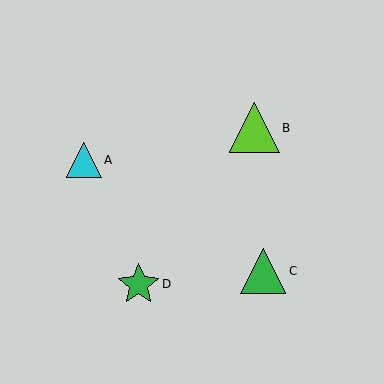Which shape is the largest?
The lime triangle (labeled B) is the largest.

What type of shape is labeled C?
Shape C is a green triangle.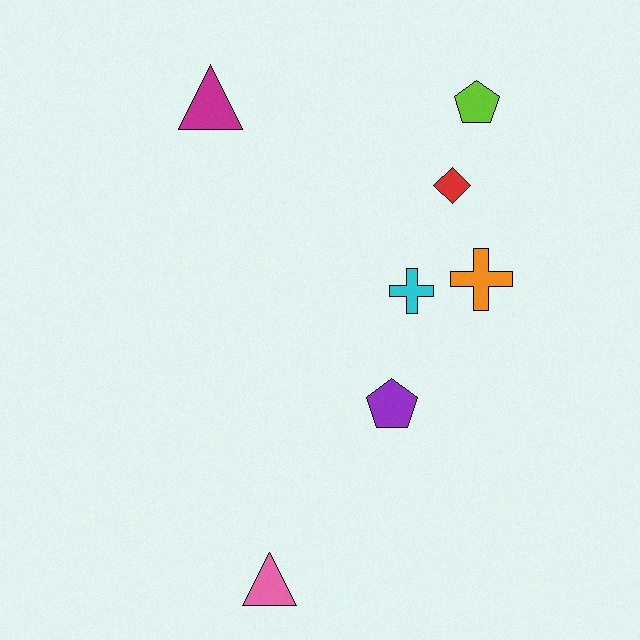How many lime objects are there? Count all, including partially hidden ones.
There is 1 lime object.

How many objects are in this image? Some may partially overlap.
There are 7 objects.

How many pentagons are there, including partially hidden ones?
There are 2 pentagons.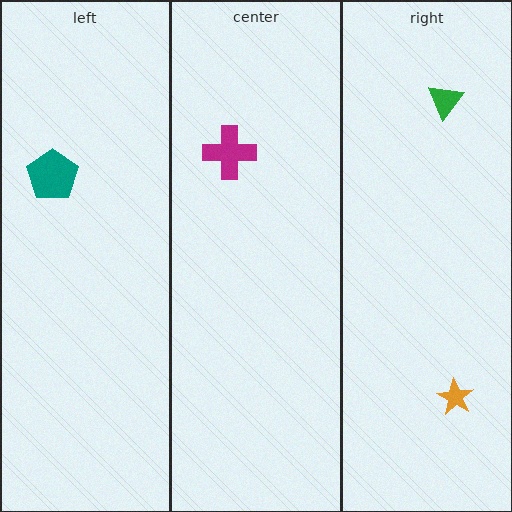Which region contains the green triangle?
The right region.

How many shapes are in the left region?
1.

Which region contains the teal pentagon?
The left region.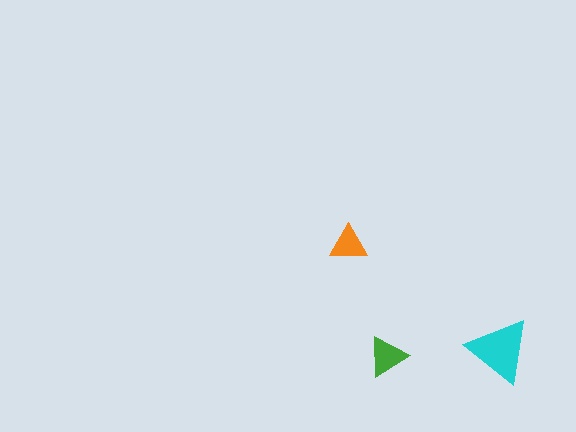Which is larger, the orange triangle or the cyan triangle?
The cyan one.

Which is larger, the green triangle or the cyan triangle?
The cyan one.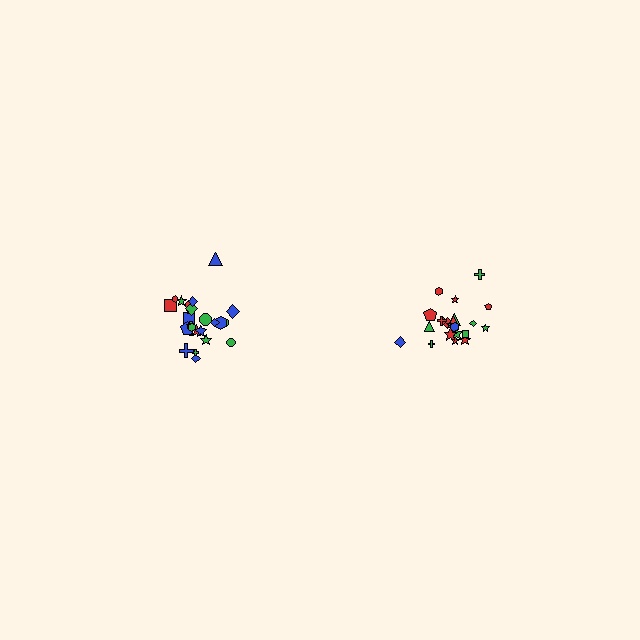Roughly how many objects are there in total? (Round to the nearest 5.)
Roughly 45 objects in total.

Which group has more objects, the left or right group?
The left group.